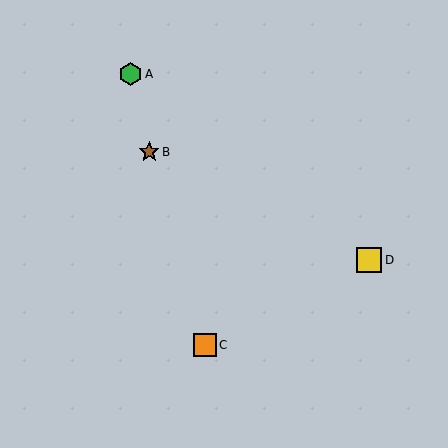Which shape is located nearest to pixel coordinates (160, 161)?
The brown star (labeled B) at (149, 152) is nearest to that location.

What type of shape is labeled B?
Shape B is a brown star.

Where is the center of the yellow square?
The center of the yellow square is at (369, 260).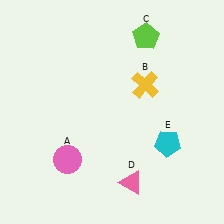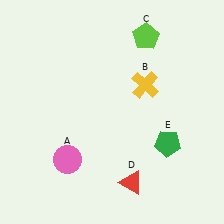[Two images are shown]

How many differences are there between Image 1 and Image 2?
There are 2 differences between the two images.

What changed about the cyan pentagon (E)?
In Image 1, E is cyan. In Image 2, it changed to green.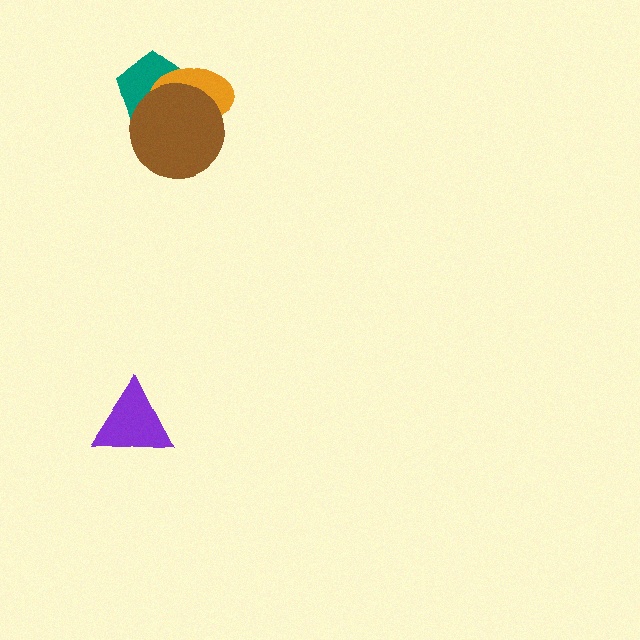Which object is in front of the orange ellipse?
The brown circle is in front of the orange ellipse.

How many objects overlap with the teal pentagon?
2 objects overlap with the teal pentagon.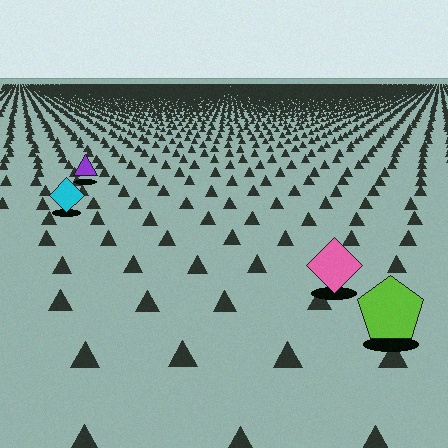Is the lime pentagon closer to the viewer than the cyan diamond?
Yes. The lime pentagon is closer — you can tell from the texture gradient: the ground texture is coarser near it.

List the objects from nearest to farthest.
From nearest to farthest: the lime pentagon, the pink diamond, the cyan diamond, the purple triangle.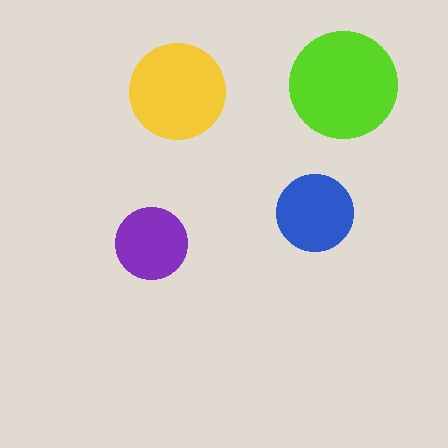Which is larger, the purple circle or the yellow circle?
The yellow one.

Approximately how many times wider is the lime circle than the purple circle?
About 1.5 times wider.